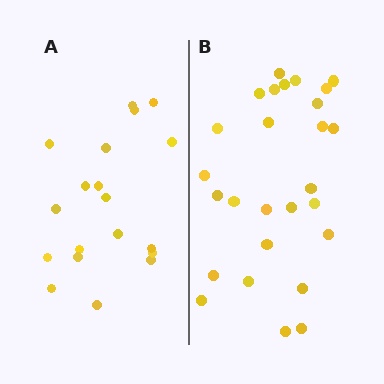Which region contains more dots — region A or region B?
Region B (the right region) has more dots.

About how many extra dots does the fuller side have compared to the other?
Region B has roughly 8 or so more dots than region A.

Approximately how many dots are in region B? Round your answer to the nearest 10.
About 30 dots. (The exact count is 27, which rounds to 30.)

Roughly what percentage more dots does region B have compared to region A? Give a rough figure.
About 40% more.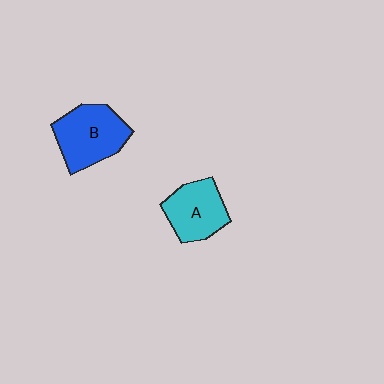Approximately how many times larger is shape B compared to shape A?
Approximately 1.2 times.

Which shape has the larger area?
Shape B (blue).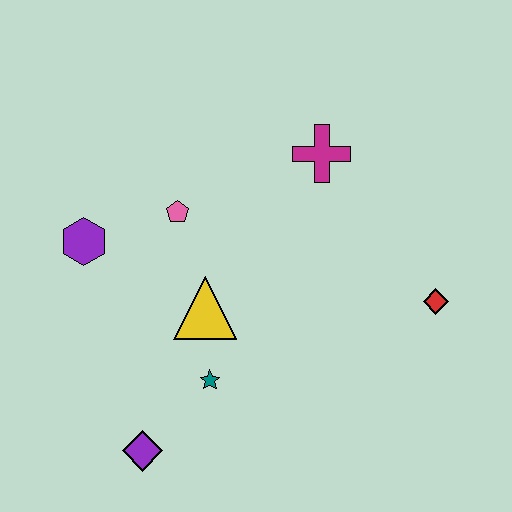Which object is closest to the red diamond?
The magenta cross is closest to the red diamond.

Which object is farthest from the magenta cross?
The purple diamond is farthest from the magenta cross.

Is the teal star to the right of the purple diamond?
Yes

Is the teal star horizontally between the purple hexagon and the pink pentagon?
No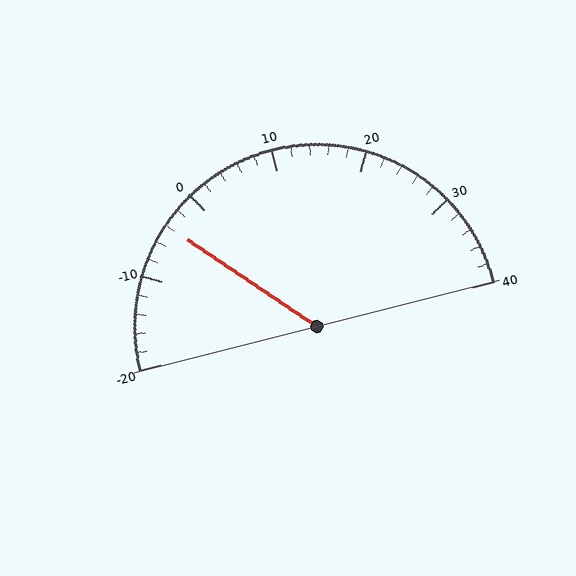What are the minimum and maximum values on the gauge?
The gauge ranges from -20 to 40.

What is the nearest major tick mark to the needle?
The nearest major tick mark is 0.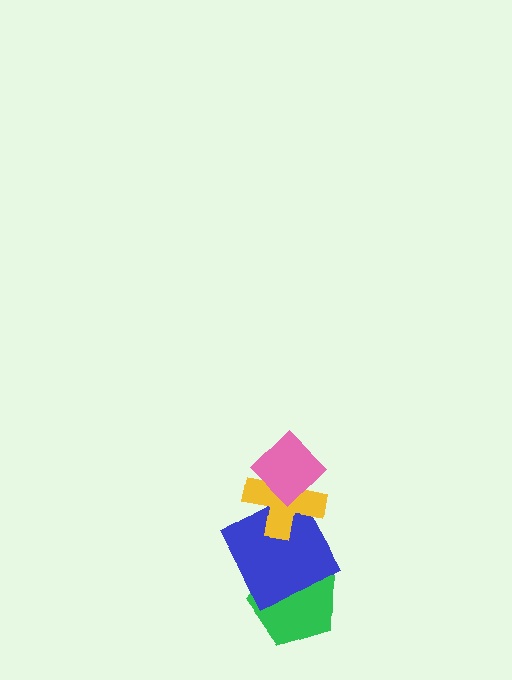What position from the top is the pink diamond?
The pink diamond is 1st from the top.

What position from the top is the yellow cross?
The yellow cross is 2nd from the top.